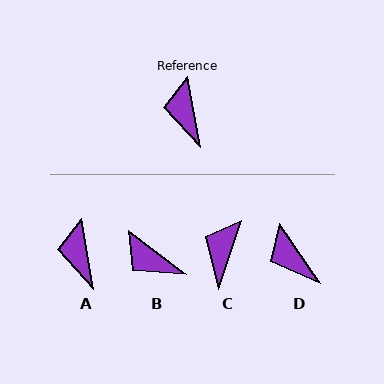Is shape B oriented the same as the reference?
No, it is off by about 43 degrees.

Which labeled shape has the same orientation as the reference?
A.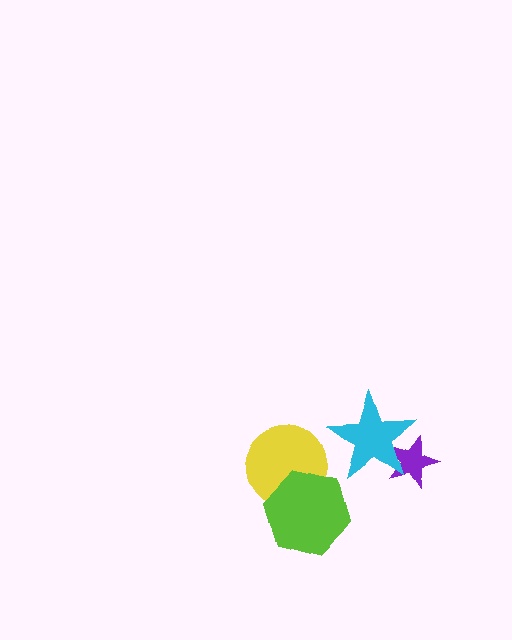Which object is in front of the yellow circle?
The lime hexagon is in front of the yellow circle.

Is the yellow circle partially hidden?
Yes, it is partially covered by another shape.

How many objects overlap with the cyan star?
1 object overlaps with the cyan star.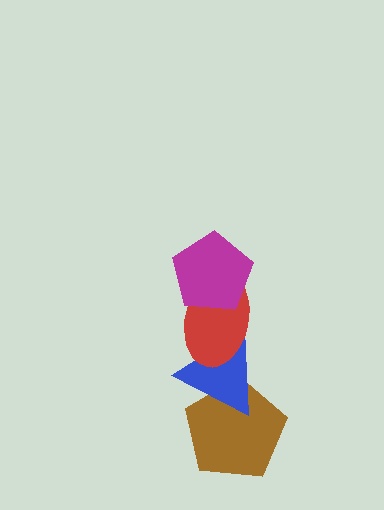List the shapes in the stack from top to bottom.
From top to bottom: the magenta pentagon, the red ellipse, the blue triangle, the brown pentagon.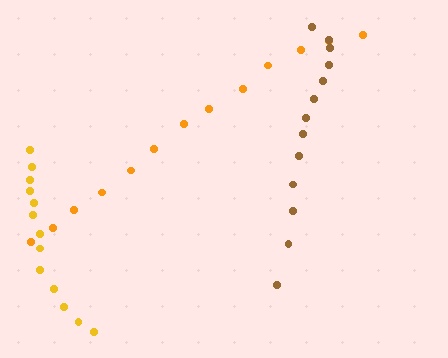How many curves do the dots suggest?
There are 3 distinct paths.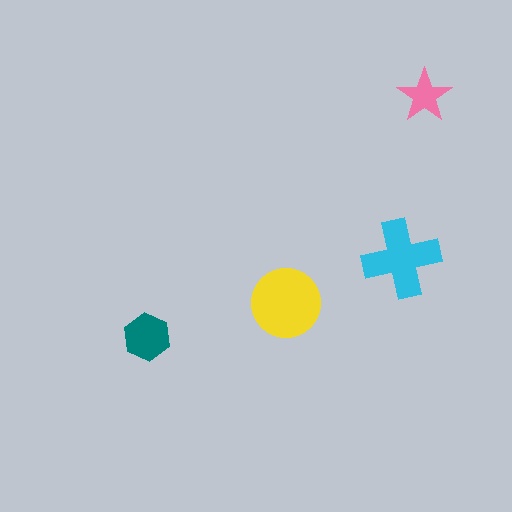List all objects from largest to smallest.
The yellow circle, the cyan cross, the teal hexagon, the pink star.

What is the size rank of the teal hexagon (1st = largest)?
3rd.